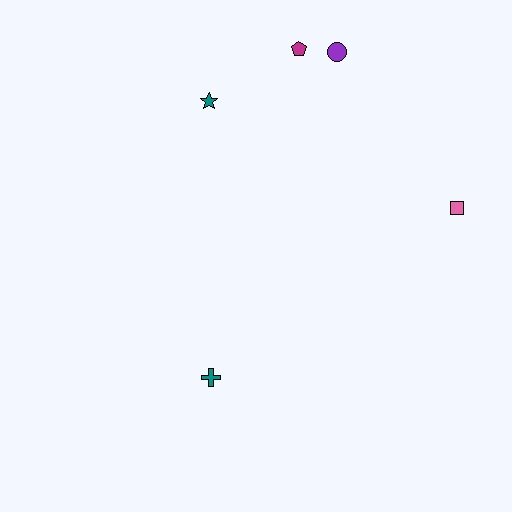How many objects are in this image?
There are 5 objects.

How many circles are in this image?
There is 1 circle.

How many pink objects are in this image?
There is 1 pink object.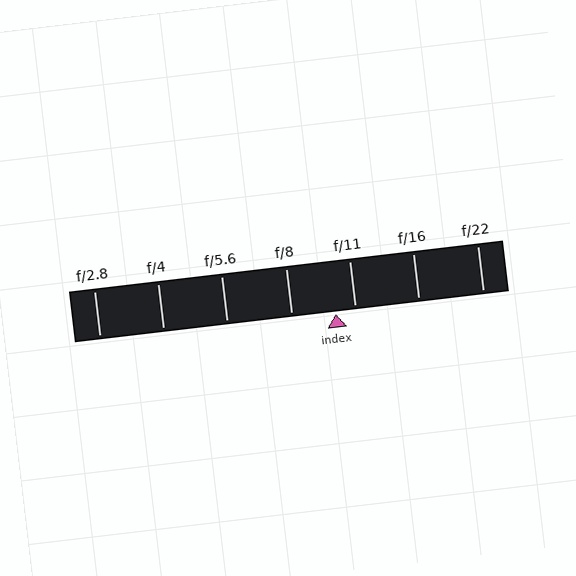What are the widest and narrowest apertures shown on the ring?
The widest aperture shown is f/2.8 and the narrowest is f/22.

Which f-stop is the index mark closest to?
The index mark is closest to f/11.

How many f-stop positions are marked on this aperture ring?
There are 7 f-stop positions marked.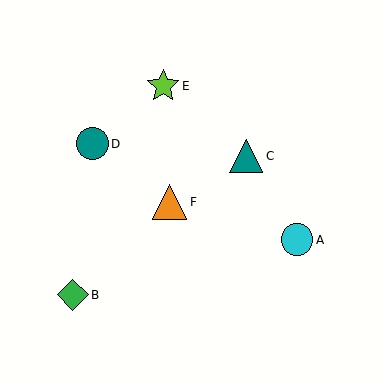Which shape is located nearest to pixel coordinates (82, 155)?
The teal circle (labeled D) at (92, 144) is nearest to that location.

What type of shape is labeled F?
Shape F is an orange triangle.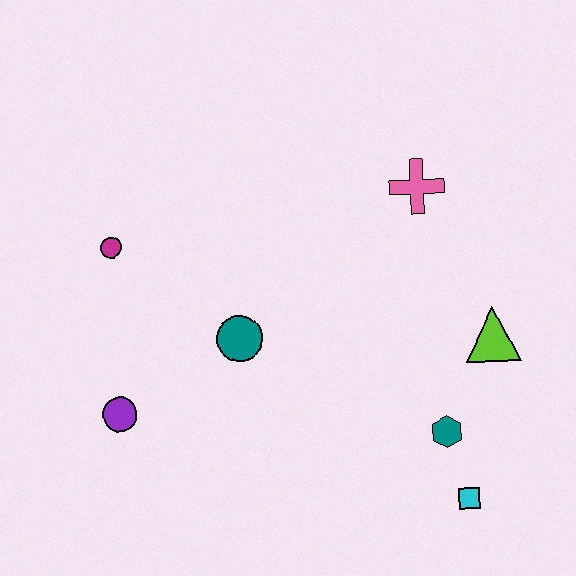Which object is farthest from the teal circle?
The cyan square is farthest from the teal circle.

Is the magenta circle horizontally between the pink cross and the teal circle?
No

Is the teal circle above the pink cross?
No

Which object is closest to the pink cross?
The lime triangle is closest to the pink cross.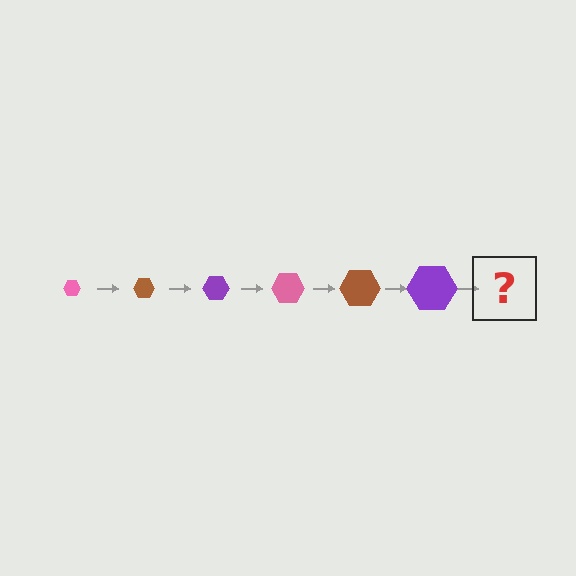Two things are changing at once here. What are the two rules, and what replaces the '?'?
The two rules are that the hexagon grows larger each step and the color cycles through pink, brown, and purple. The '?' should be a pink hexagon, larger than the previous one.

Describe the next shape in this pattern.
It should be a pink hexagon, larger than the previous one.